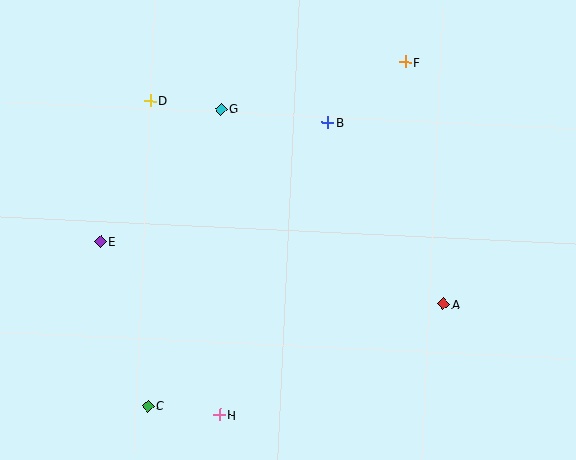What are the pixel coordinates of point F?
Point F is at (405, 62).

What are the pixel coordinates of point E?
Point E is at (101, 241).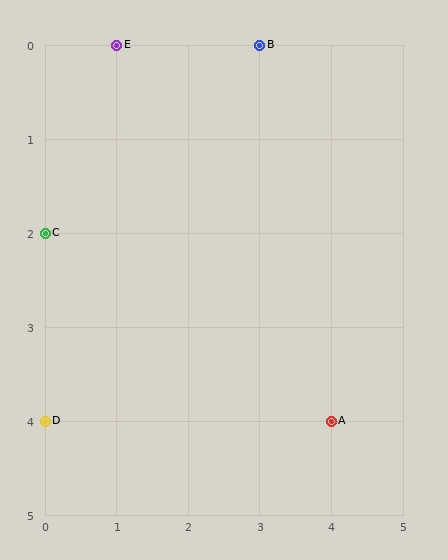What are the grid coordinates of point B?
Point B is at grid coordinates (3, 0).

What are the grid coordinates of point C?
Point C is at grid coordinates (0, 2).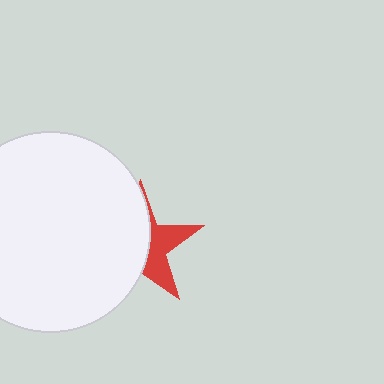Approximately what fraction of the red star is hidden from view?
Roughly 62% of the red star is hidden behind the white circle.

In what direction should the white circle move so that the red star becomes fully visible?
The white circle should move left. That is the shortest direction to clear the overlap and leave the red star fully visible.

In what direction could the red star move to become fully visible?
The red star could move right. That would shift it out from behind the white circle entirely.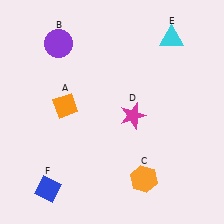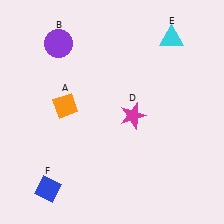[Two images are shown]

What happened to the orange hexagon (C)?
The orange hexagon (C) was removed in Image 2. It was in the bottom-right area of Image 1.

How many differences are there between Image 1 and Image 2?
There is 1 difference between the two images.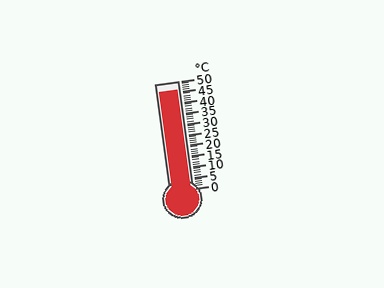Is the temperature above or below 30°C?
The temperature is above 30°C.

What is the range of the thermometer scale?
The thermometer scale ranges from 0°C to 50°C.